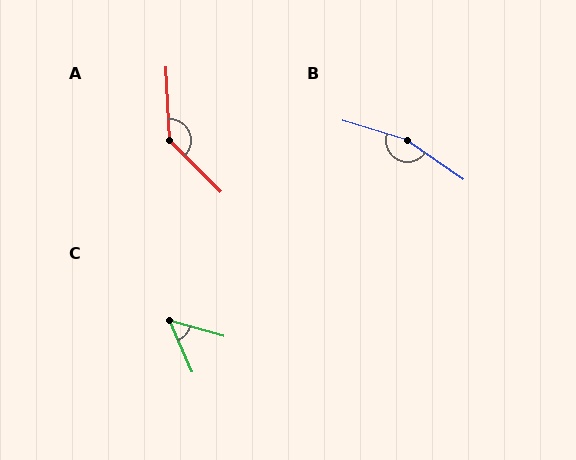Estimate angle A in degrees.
Approximately 138 degrees.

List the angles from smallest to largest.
C (51°), A (138°), B (162°).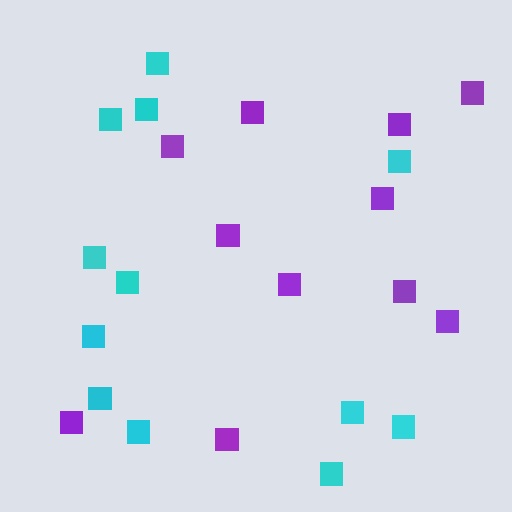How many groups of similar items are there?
There are 2 groups: one group of cyan squares (12) and one group of purple squares (11).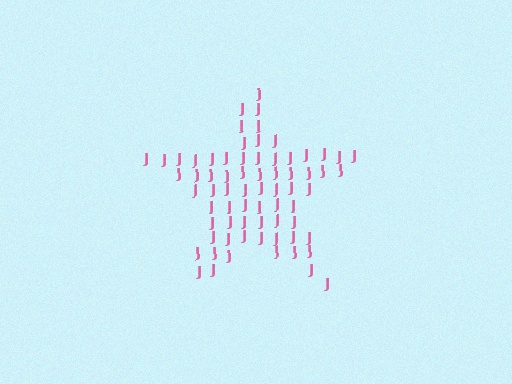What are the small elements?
The small elements are letter J's.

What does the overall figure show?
The overall figure shows a star.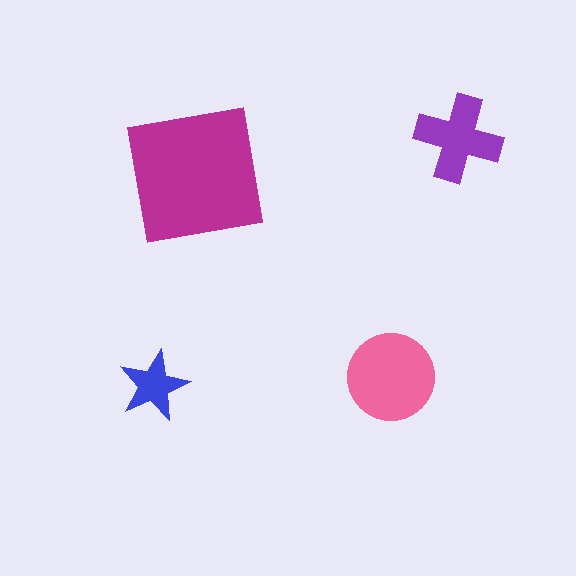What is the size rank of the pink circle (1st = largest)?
2nd.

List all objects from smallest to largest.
The blue star, the purple cross, the pink circle, the magenta square.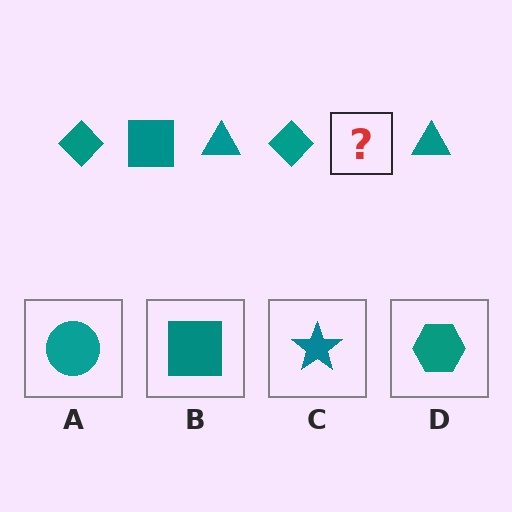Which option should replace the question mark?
Option B.